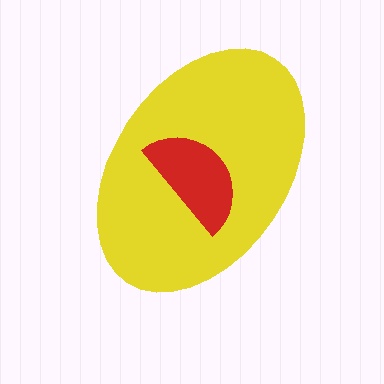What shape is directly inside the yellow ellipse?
The red semicircle.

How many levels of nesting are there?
2.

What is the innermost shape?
The red semicircle.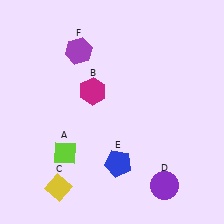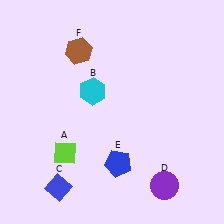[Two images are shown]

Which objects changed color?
B changed from magenta to cyan. C changed from yellow to blue. F changed from purple to brown.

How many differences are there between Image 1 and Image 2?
There are 3 differences between the two images.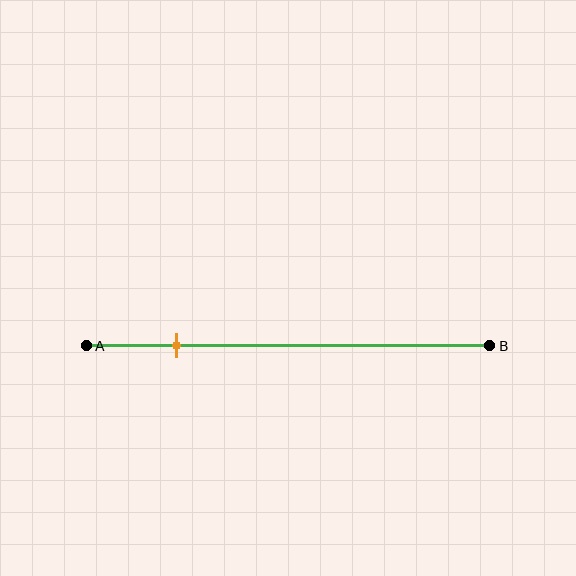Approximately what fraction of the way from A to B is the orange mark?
The orange mark is approximately 20% of the way from A to B.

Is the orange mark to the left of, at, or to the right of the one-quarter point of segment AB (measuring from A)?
The orange mark is approximately at the one-quarter point of segment AB.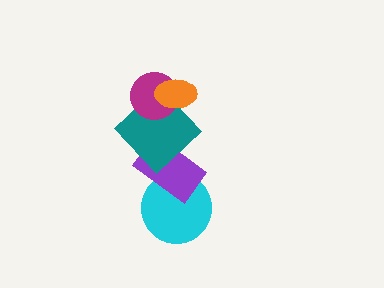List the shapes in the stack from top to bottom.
From top to bottom: the orange ellipse, the magenta circle, the teal diamond, the purple rectangle, the cyan circle.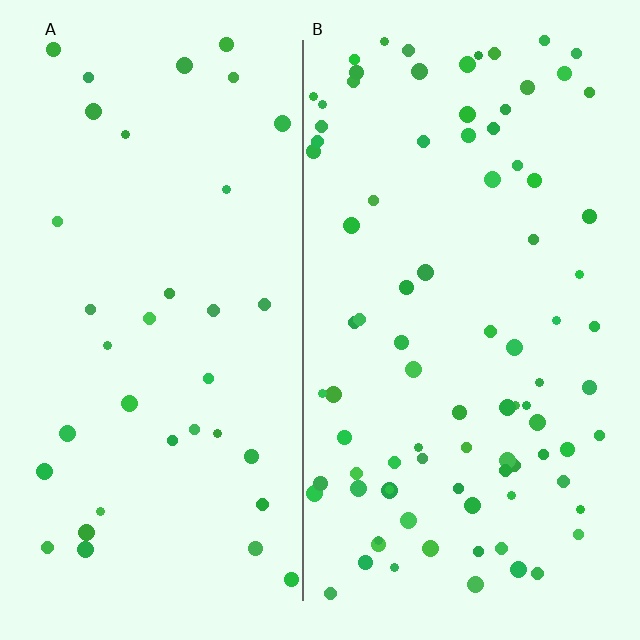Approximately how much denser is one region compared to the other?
Approximately 2.4× — region B over region A.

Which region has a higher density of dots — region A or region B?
B (the right).